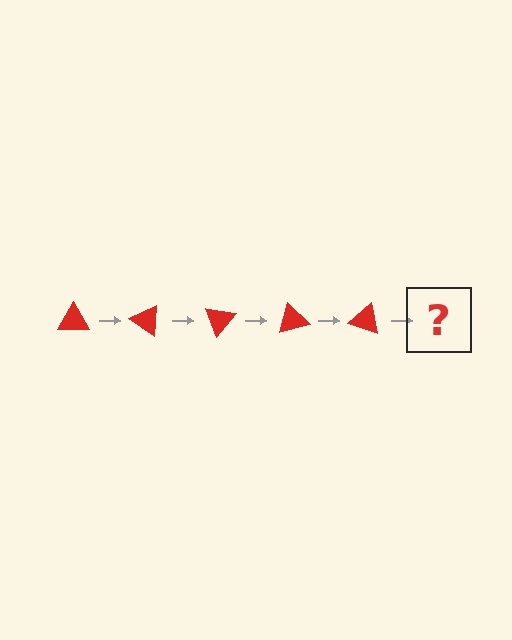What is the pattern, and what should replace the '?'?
The pattern is that the triangle rotates 35 degrees each step. The '?' should be a red triangle rotated 175 degrees.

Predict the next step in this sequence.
The next step is a red triangle rotated 175 degrees.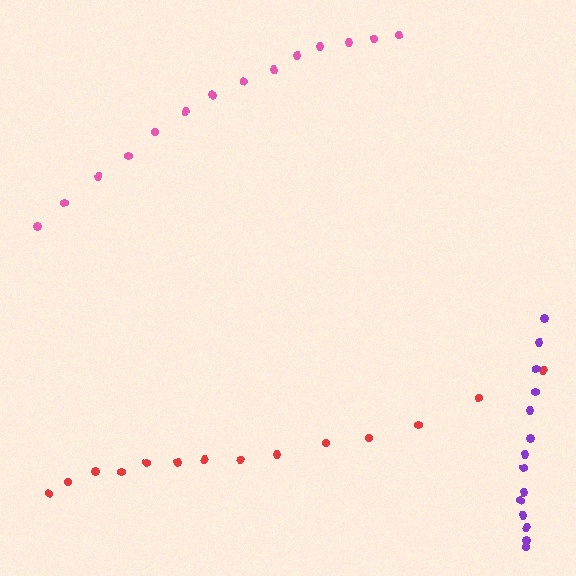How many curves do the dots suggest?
There are 3 distinct paths.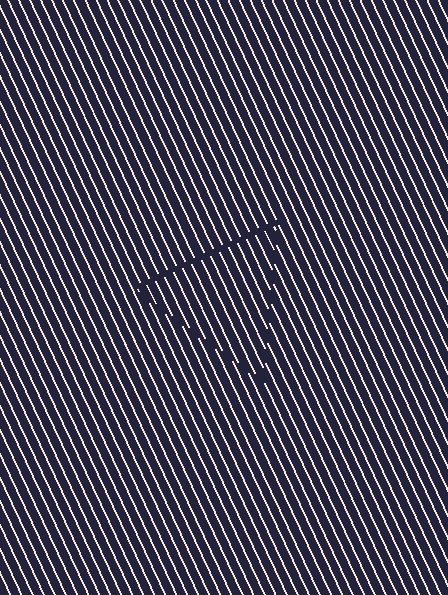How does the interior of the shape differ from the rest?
The interior of the shape contains the same grating, shifted by half a period — the contour is defined by the phase discontinuity where line-ends from the inner and outer gratings abut.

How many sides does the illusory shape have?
3 sides — the line-ends trace a triangle.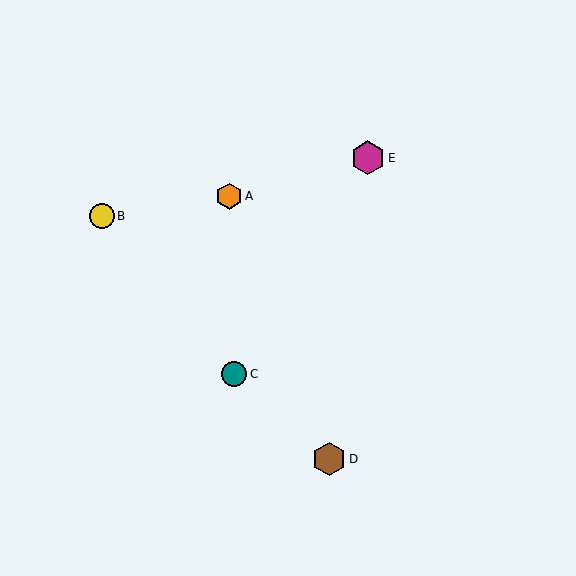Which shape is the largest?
The magenta hexagon (labeled E) is the largest.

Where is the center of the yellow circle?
The center of the yellow circle is at (102, 216).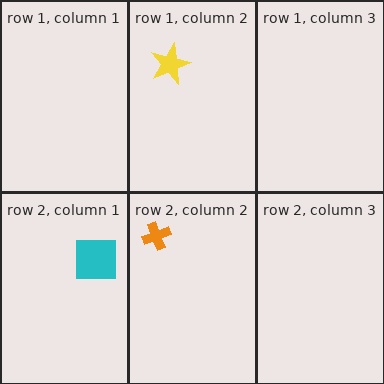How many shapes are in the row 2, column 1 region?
1.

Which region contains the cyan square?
The row 2, column 1 region.